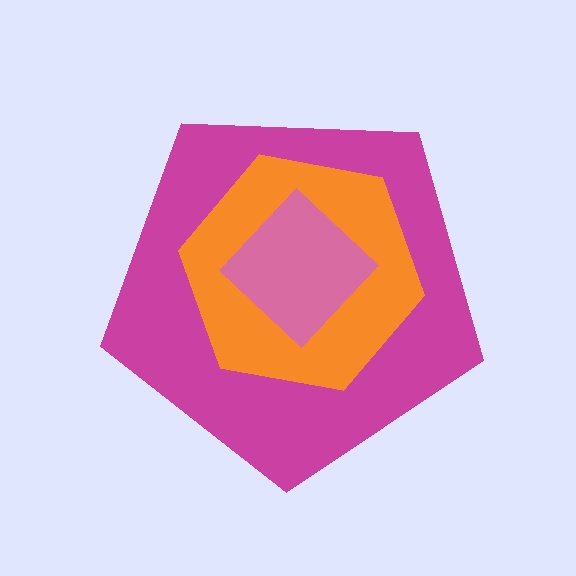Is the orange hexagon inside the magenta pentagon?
Yes.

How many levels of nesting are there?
3.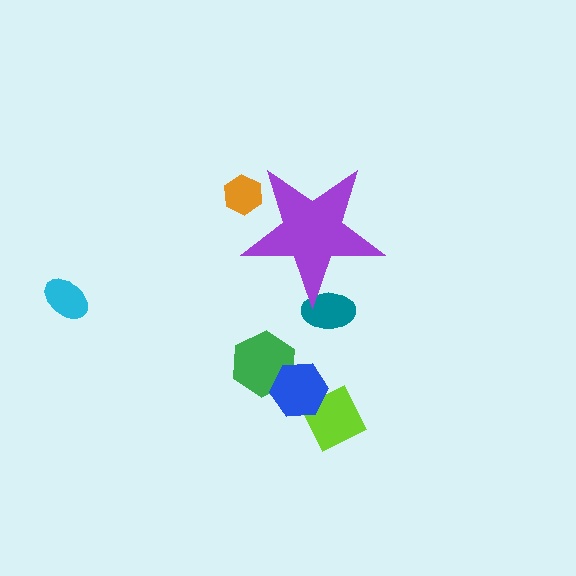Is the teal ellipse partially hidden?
Yes, the teal ellipse is partially hidden behind the purple star.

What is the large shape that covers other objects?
A purple star.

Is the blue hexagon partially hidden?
No, the blue hexagon is fully visible.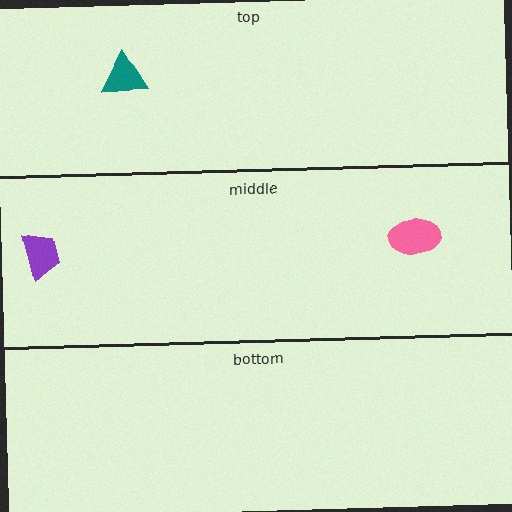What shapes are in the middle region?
The pink ellipse, the purple trapezoid.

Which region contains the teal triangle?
The top region.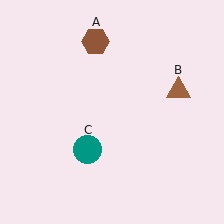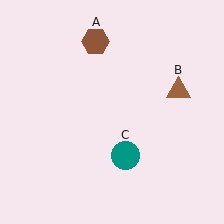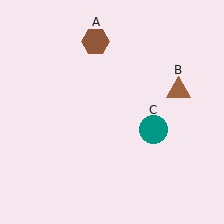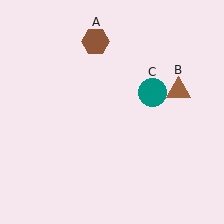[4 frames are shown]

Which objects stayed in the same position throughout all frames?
Brown hexagon (object A) and brown triangle (object B) remained stationary.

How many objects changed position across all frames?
1 object changed position: teal circle (object C).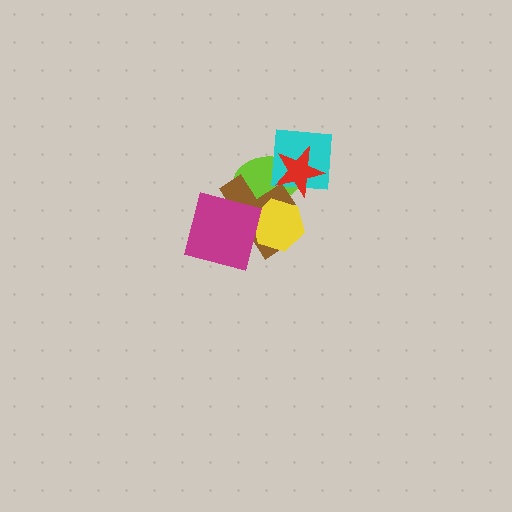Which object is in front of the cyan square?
The red star is in front of the cyan square.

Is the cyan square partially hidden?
Yes, it is partially covered by another shape.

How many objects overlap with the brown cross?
3 objects overlap with the brown cross.